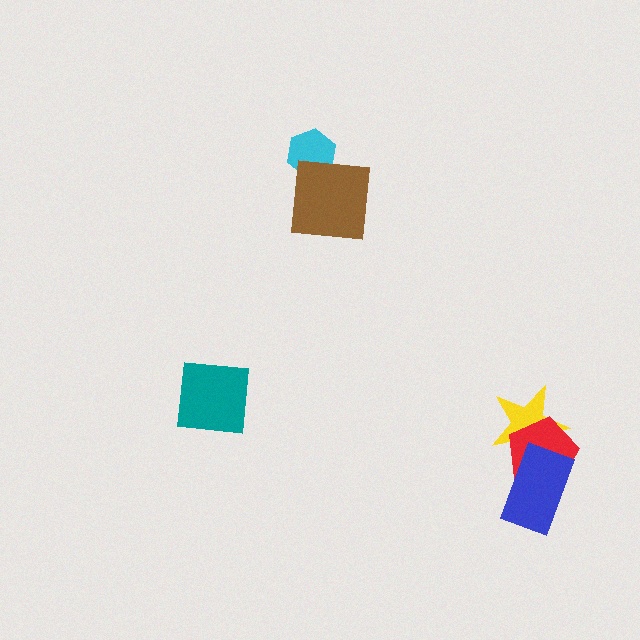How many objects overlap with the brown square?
1 object overlaps with the brown square.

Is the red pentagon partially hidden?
Yes, it is partially covered by another shape.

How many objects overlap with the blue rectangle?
2 objects overlap with the blue rectangle.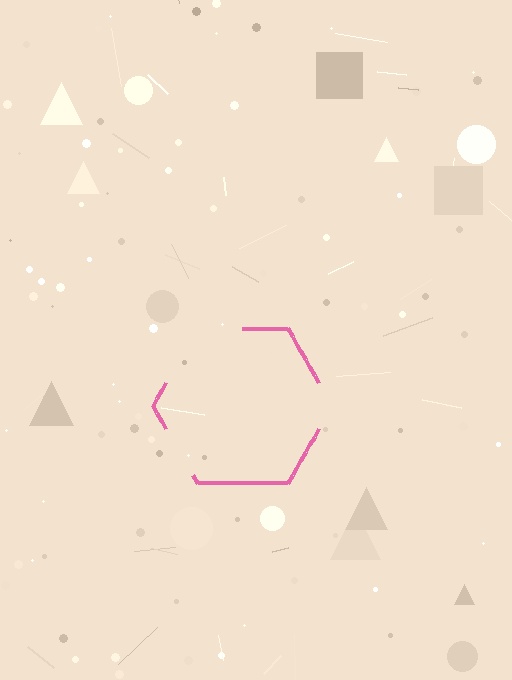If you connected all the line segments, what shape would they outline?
They would outline a hexagon.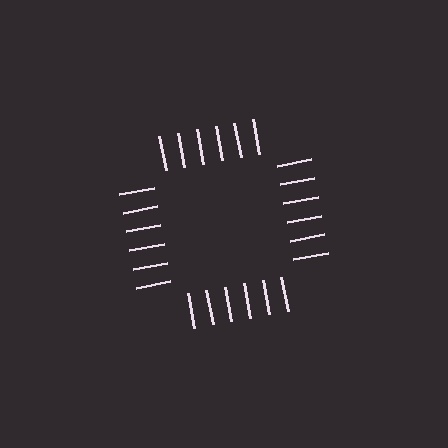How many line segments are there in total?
24 — 6 along each of the 4 edges.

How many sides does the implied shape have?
4 sides — the line-ends trace a square.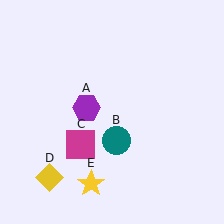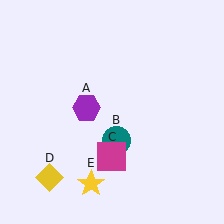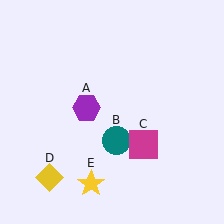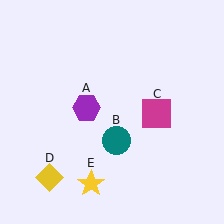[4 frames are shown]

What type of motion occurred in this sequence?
The magenta square (object C) rotated counterclockwise around the center of the scene.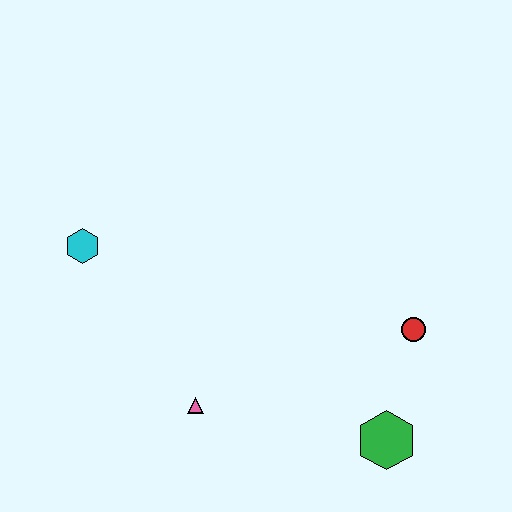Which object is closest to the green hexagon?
The red circle is closest to the green hexagon.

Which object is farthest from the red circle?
The cyan hexagon is farthest from the red circle.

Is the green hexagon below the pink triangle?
Yes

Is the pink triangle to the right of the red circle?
No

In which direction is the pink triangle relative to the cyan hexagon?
The pink triangle is below the cyan hexagon.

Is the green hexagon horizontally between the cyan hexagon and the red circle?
Yes